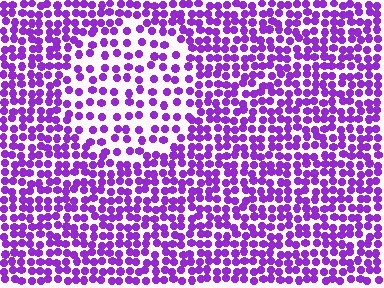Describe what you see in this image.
The image contains small purple elements arranged at two different densities. A circle-shaped region is visible where the elements are less densely packed than the surrounding area.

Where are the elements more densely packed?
The elements are more densely packed outside the circle boundary.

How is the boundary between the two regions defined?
The boundary is defined by a change in element density (approximately 1.9x ratio). All elements are the same color, size, and shape.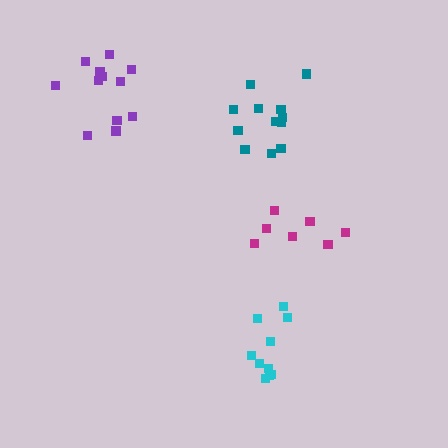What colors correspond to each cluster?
The clusters are colored: magenta, teal, cyan, purple.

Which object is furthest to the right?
The magenta cluster is rightmost.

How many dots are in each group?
Group 1: 7 dots, Group 2: 12 dots, Group 3: 10 dots, Group 4: 12 dots (41 total).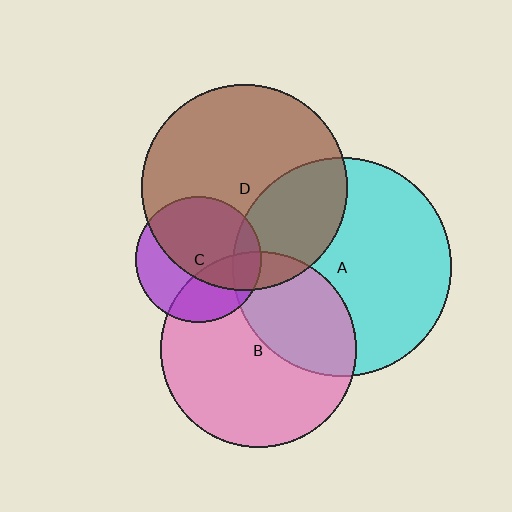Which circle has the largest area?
Circle A (cyan).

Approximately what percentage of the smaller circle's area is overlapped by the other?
Approximately 35%.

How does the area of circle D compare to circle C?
Approximately 2.7 times.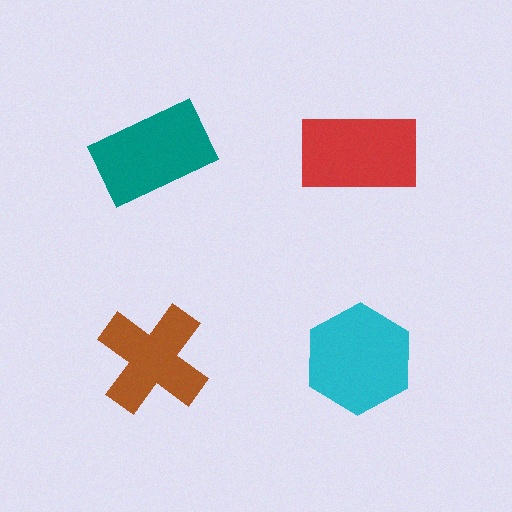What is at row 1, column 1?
A teal rectangle.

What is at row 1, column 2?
A red rectangle.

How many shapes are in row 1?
2 shapes.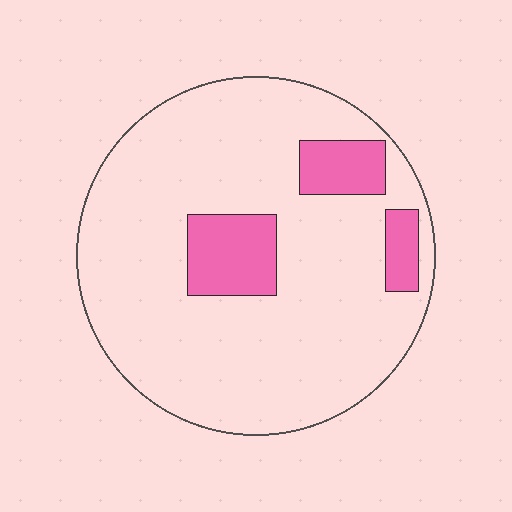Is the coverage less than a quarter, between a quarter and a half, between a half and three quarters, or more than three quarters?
Less than a quarter.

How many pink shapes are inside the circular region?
3.